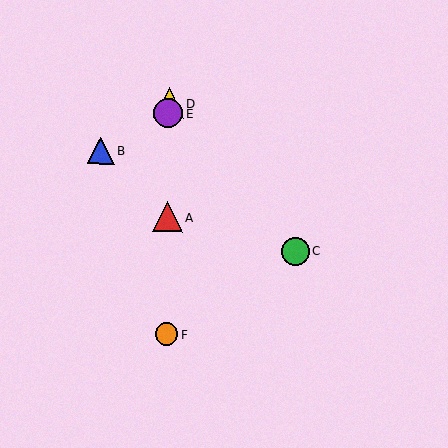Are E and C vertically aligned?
No, E is at x≈169 and C is at x≈295.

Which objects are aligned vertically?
Objects A, D, E, F are aligned vertically.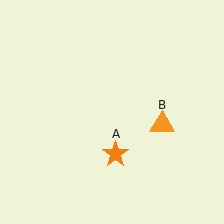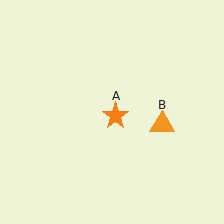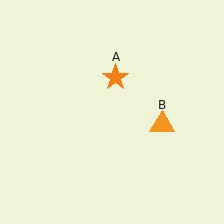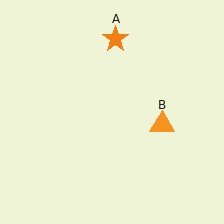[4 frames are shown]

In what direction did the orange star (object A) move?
The orange star (object A) moved up.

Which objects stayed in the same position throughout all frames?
Orange triangle (object B) remained stationary.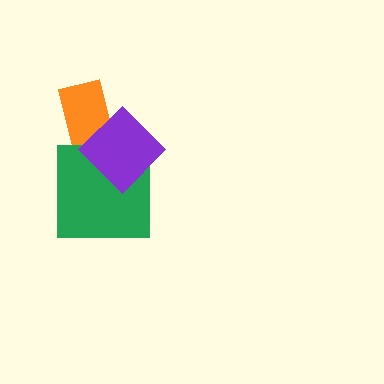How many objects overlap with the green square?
1 object overlaps with the green square.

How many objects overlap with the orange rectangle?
1 object overlaps with the orange rectangle.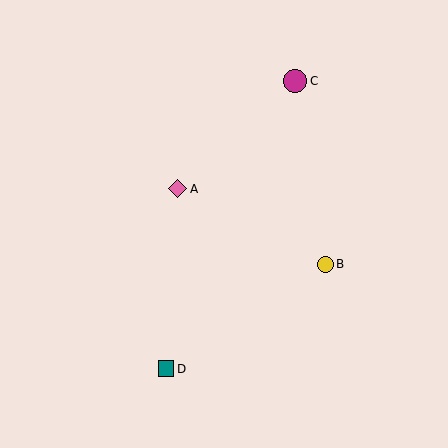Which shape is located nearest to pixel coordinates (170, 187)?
The pink diamond (labeled A) at (178, 189) is nearest to that location.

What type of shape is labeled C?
Shape C is a magenta circle.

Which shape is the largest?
The magenta circle (labeled C) is the largest.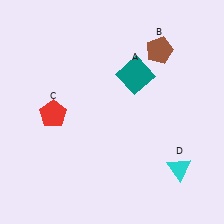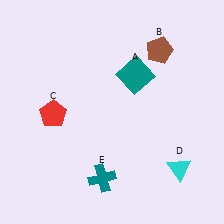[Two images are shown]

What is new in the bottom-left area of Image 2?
A teal cross (E) was added in the bottom-left area of Image 2.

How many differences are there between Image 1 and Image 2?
There is 1 difference between the two images.